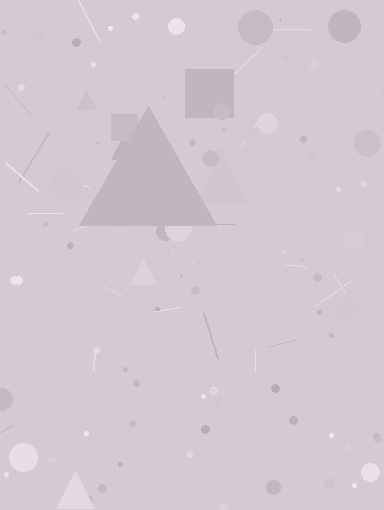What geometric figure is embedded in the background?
A triangle is embedded in the background.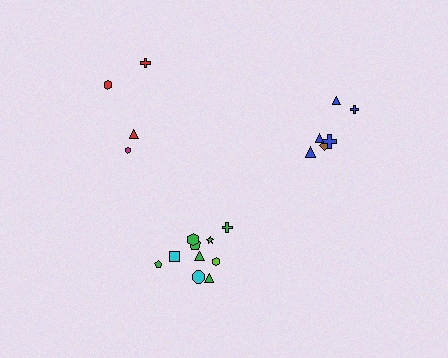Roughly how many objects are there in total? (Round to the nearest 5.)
Roughly 20 objects in total.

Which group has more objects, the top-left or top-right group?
The top-right group.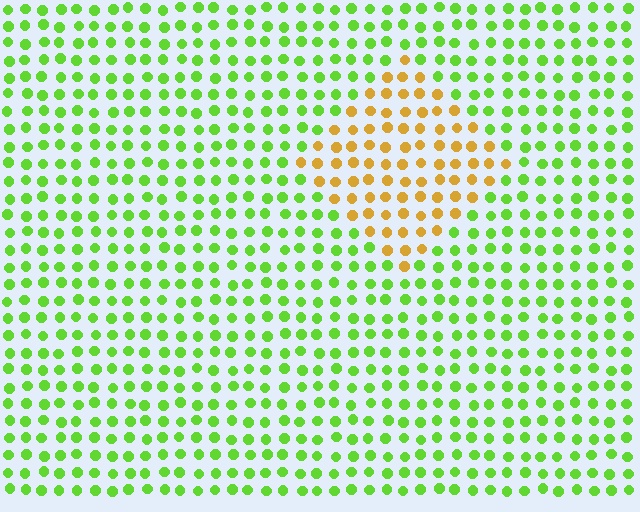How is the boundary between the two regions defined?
The boundary is defined purely by a slight shift in hue (about 61 degrees). Spacing, size, and orientation are identical on both sides.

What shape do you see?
I see a diamond.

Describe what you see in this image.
The image is filled with small lime elements in a uniform arrangement. A diamond-shaped region is visible where the elements are tinted to a slightly different hue, forming a subtle color boundary.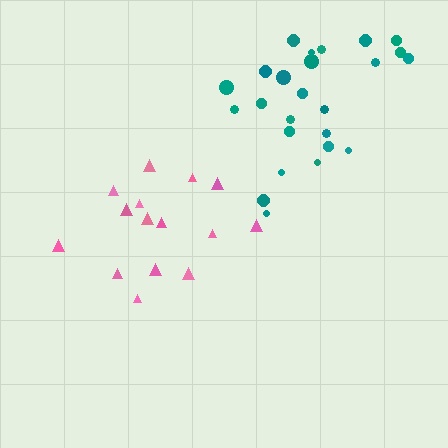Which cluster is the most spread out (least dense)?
Pink.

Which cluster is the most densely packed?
Teal.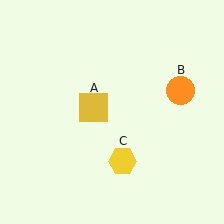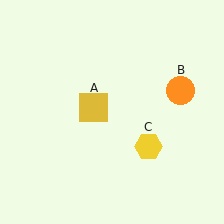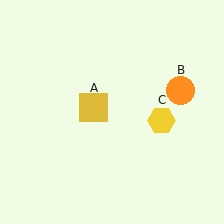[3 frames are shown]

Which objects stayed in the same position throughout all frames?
Yellow square (object A) and orange circle (object B) remained stationary.